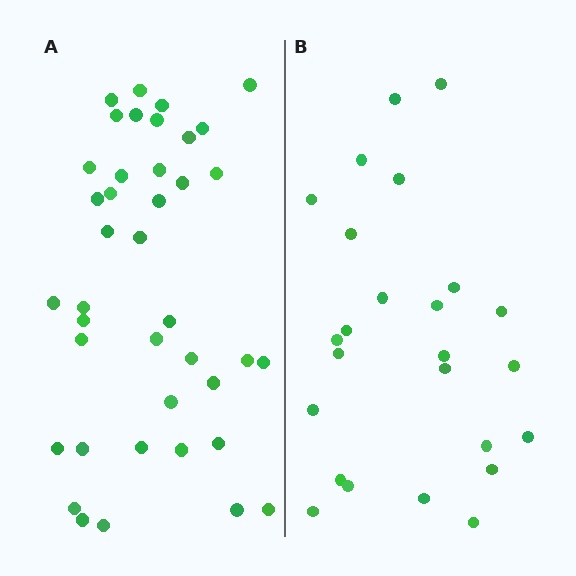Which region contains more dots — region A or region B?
Region A (the left region) has more dots.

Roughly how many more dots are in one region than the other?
Region A has approximately 15 more dots than region B.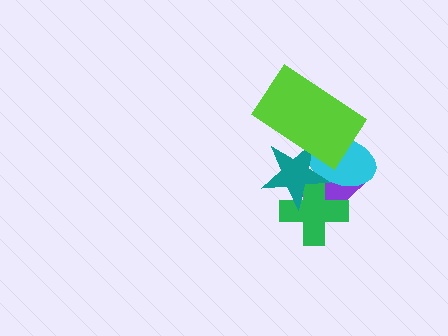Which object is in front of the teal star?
The lime rectangle is in front of the teal star.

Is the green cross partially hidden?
Yes, it is partially covered by another shape.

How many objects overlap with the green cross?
3 objects overlap with the green cross.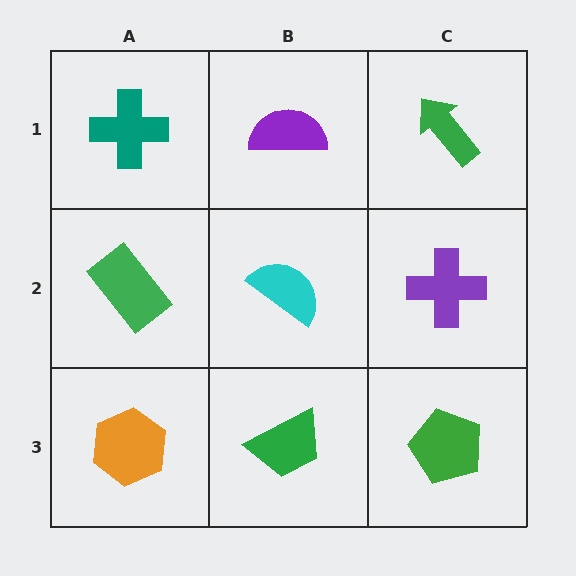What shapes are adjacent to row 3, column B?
A cyan semicircle (row 2, column B), an orange hexagon (row 3, column A), a green pentagon (row 3, column C).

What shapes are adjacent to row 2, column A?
A teal cross (row 1, column A), an orange hexagon (row 3, column A), a cyan semicircle (row 2, column B).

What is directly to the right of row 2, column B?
A purple cross.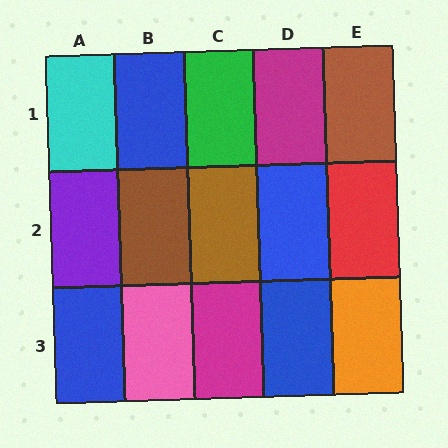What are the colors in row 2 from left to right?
Purple, brown, brown, blue, red.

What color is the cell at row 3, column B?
Pink.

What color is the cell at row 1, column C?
Green.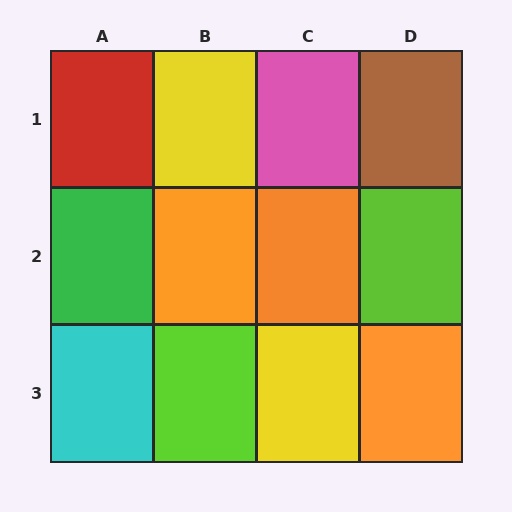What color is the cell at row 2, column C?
Orange.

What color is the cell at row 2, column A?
Green.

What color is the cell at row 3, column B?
Lime.